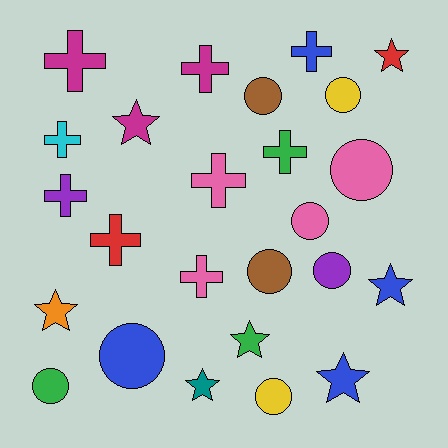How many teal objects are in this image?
There is 1 teal object.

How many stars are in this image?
There are 7 stars.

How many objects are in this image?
There are 25 objects.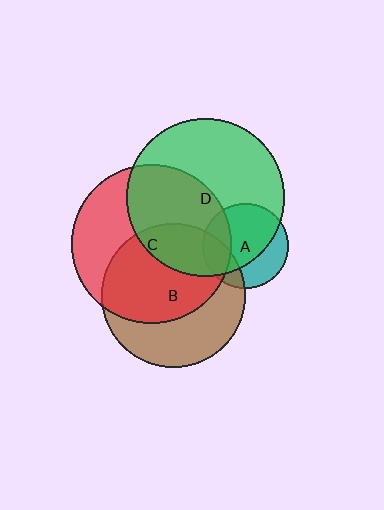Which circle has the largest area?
Circle C (red).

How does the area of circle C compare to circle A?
Approximately 3.5 times.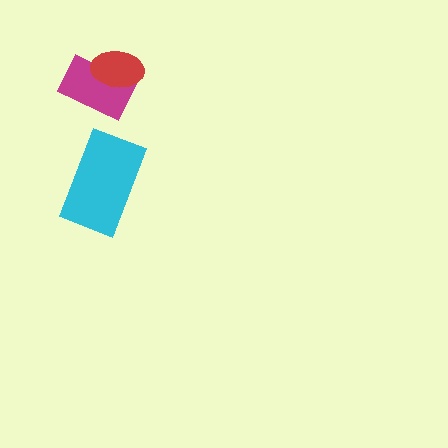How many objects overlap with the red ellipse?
1 object overlaps with the red ellipse.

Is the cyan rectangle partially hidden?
No, no other shape covers it.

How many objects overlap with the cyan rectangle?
0 objects overlap with the cyan rectangle.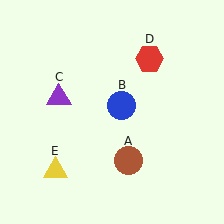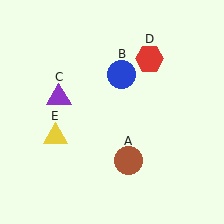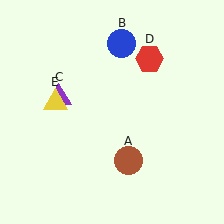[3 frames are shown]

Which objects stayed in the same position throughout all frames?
Brown circle (object A) and purple triangle (object C) and red hexagon (object D) remained stationary.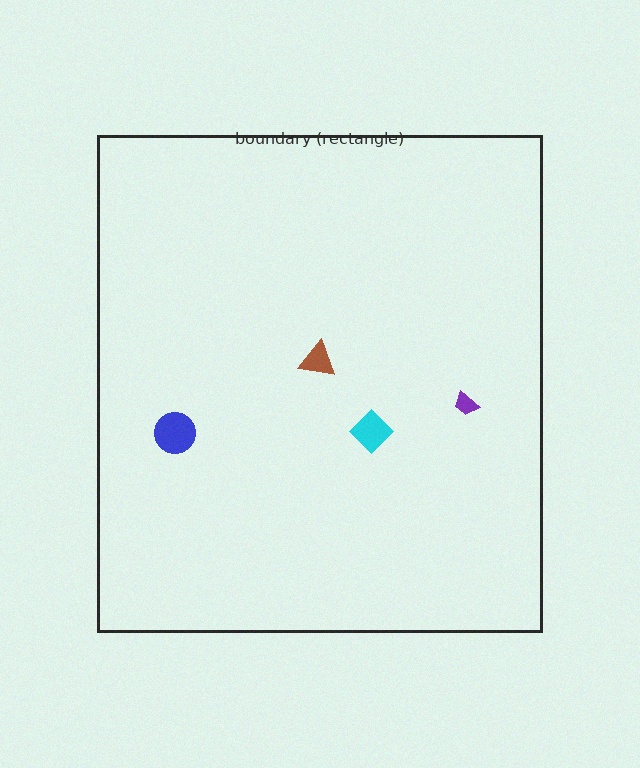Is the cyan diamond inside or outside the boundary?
Inside.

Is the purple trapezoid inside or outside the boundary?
Inside.